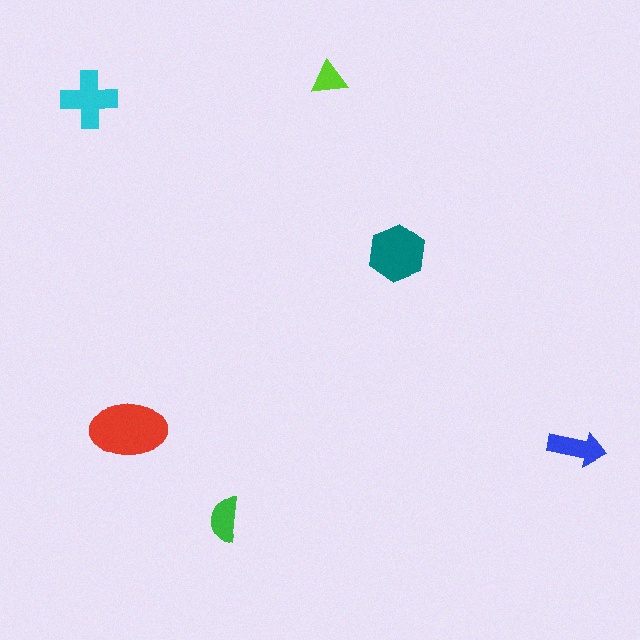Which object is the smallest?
The lime triangle.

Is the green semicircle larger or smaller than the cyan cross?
Smaller.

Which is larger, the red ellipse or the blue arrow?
The red ellipse.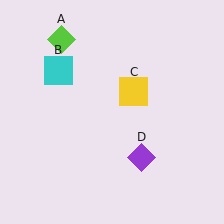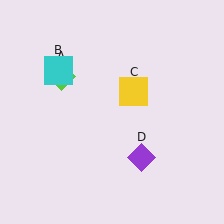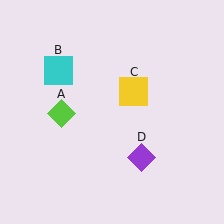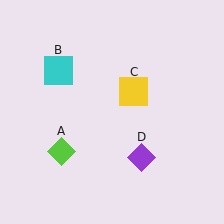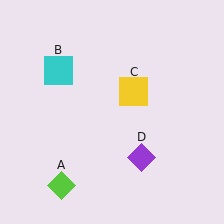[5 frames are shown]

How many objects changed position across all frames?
1 object changed position: lime diamond (object A).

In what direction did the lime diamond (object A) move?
The lime diamond (object A) moved down.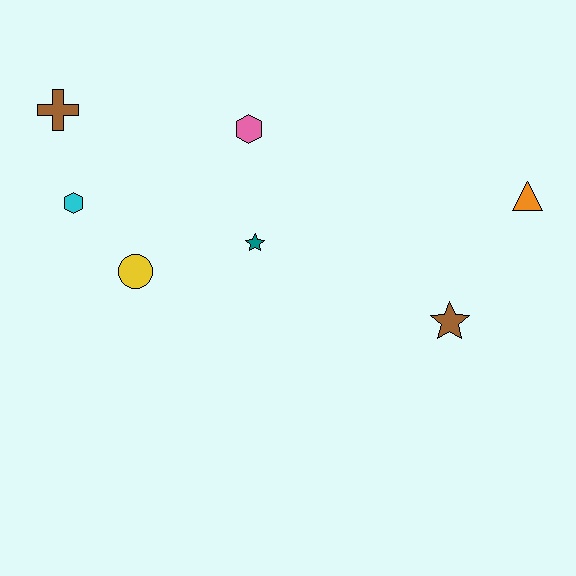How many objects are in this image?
There are 7 objects.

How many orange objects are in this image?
There is 1 orange object.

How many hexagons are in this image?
There are 2 hexagons.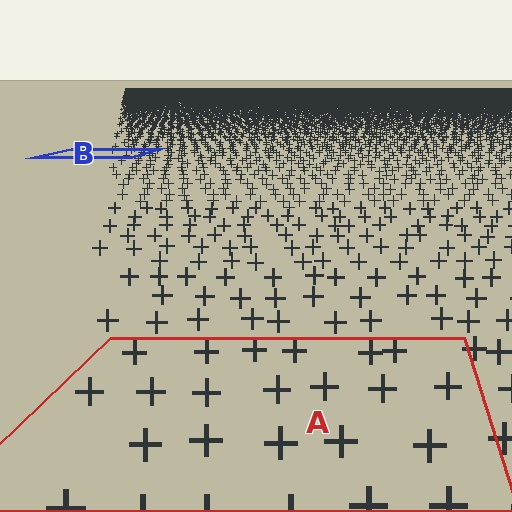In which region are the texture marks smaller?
The texture marks are smaller in region B, because it is farther away.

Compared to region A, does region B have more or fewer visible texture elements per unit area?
Region B has more texture elements per unit area — they are packed more densely because it is farther away.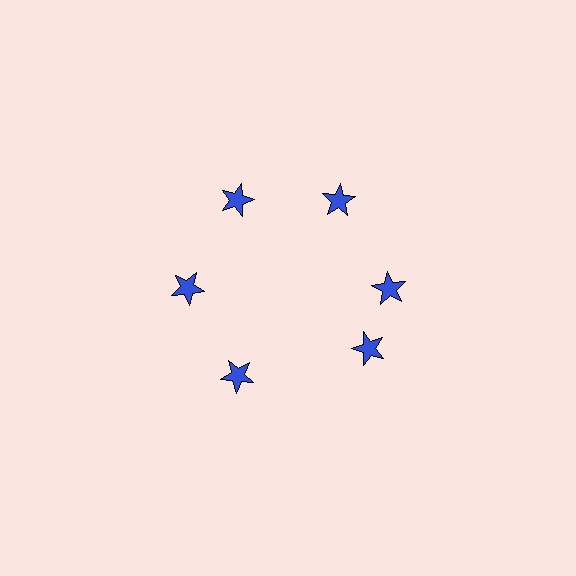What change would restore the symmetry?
The symmetry would be restored by rotating it back into even spacing with its neighbors so that all 6 stars sit at equal angles and equal distance from the center.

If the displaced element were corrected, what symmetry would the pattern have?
It would have 6-fold rotational symmetry — the pattern would map onto itself every 60 degrees.